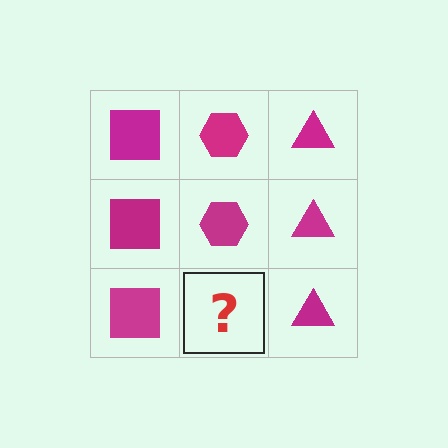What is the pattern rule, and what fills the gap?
The rule is that each column has a consistent shape. The gap should be filled with a magenta hexagon.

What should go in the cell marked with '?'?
The missing cell should contain a magenta hexagon.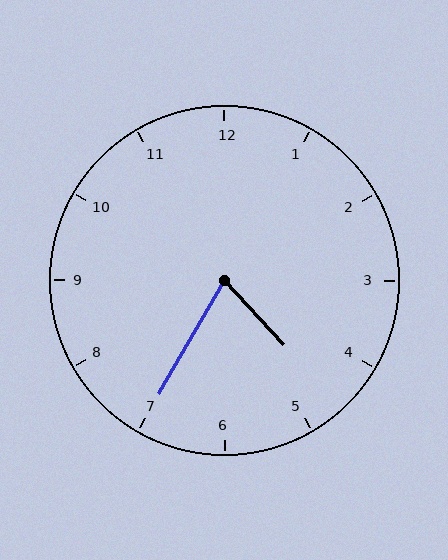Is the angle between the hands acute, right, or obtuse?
It is acute.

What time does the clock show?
4:35.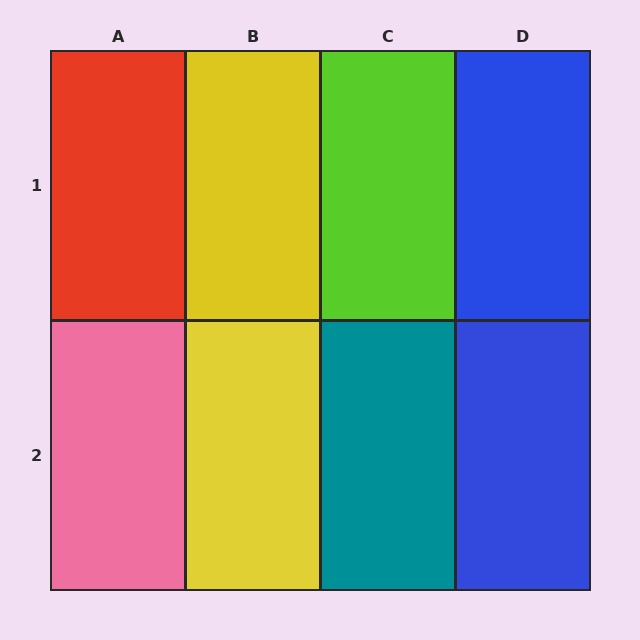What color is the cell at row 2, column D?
Blue.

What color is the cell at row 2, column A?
Pink.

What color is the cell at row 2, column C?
Teal.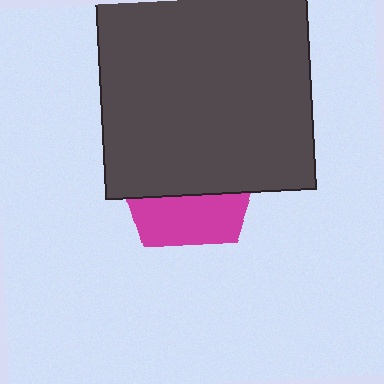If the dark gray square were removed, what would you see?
You would see the complete magenta pentagon.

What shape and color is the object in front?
The object in front is a dark gray square.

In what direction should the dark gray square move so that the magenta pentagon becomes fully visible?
The dark gray square should move up. That is the shortest direction to clear the overlap and leave the magenta pentagon fully visible.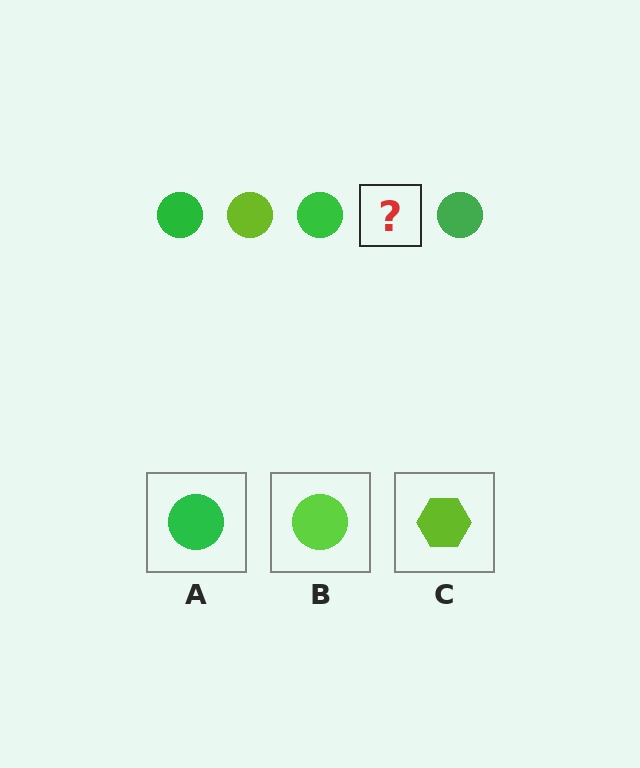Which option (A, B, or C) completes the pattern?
B.